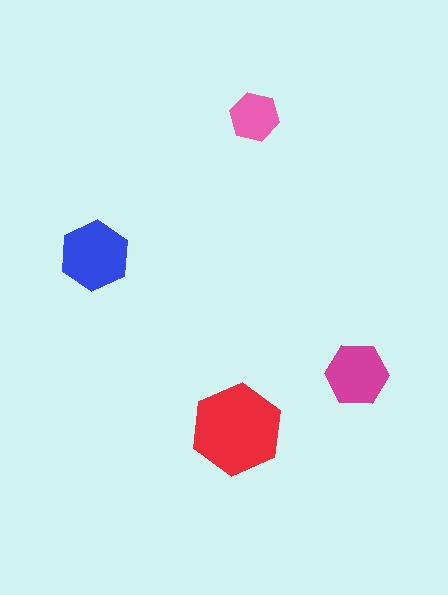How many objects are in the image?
There are 4 objects in the image.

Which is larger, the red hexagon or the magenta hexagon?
The red one.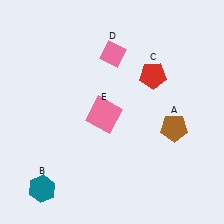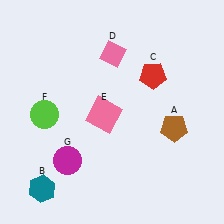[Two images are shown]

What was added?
A lime circle (F), a magenta circle (G) were added in Image 2.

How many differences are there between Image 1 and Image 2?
There are 2 differences between the two images.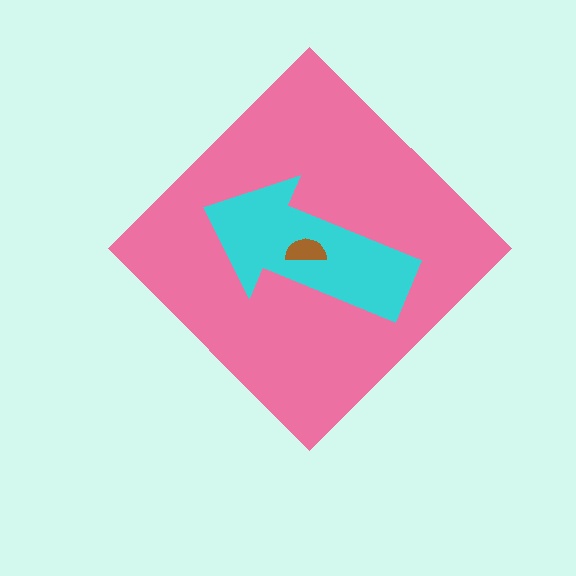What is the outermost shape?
The pink diamond.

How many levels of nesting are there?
3.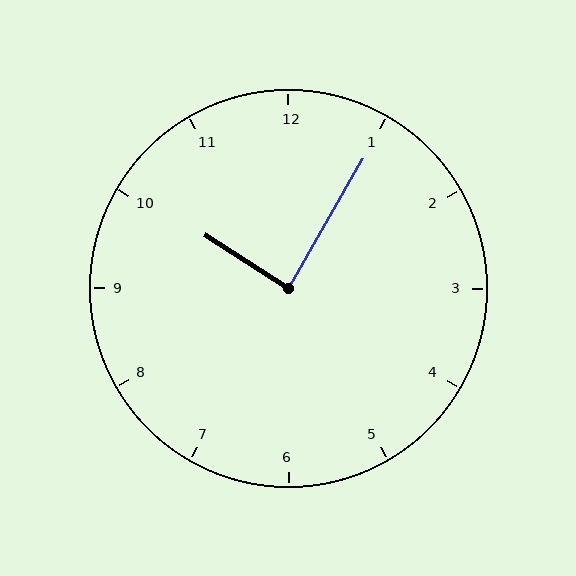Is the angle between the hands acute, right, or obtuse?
It is right.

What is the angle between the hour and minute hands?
Approximately 88 degrees.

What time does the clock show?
10:05.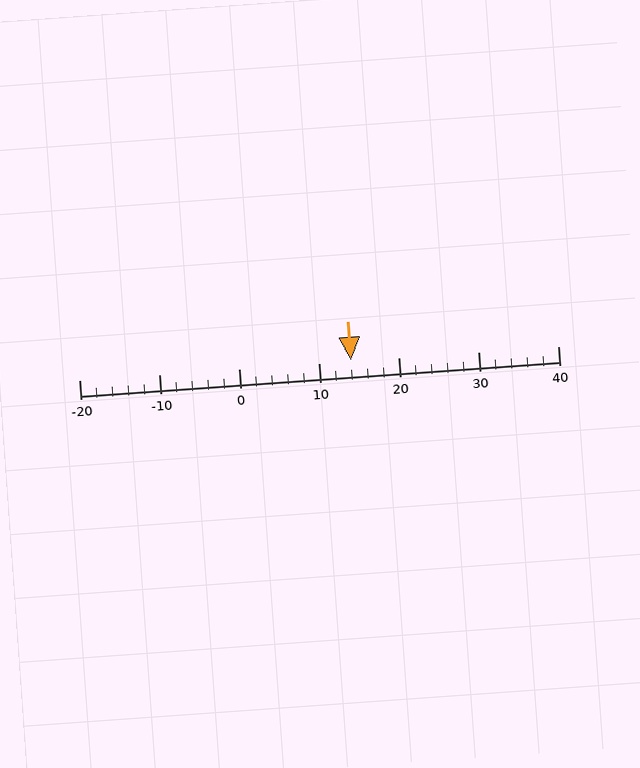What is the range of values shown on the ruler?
The ruler shows values from -20 to 40.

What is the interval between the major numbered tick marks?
The major tick marks are spaced 10 units apart.